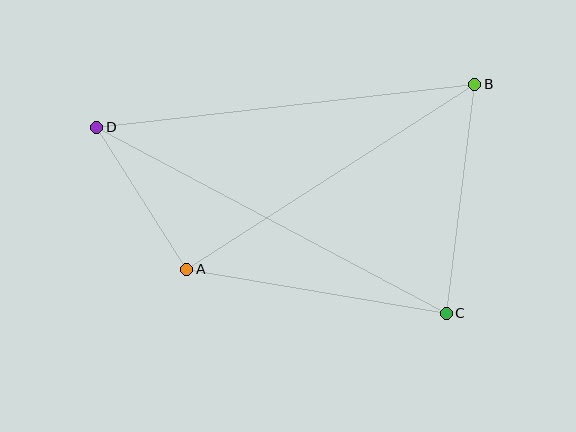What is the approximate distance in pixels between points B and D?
The distance between B and D is approximately 381 pixels.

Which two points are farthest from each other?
Points C and D are farthest from each other.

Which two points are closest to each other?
Points A and D are closest to each other.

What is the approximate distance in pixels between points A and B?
The distance between A and B is approximately 342 pixels.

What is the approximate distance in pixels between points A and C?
The distance between A and C is approximately 263 pixels.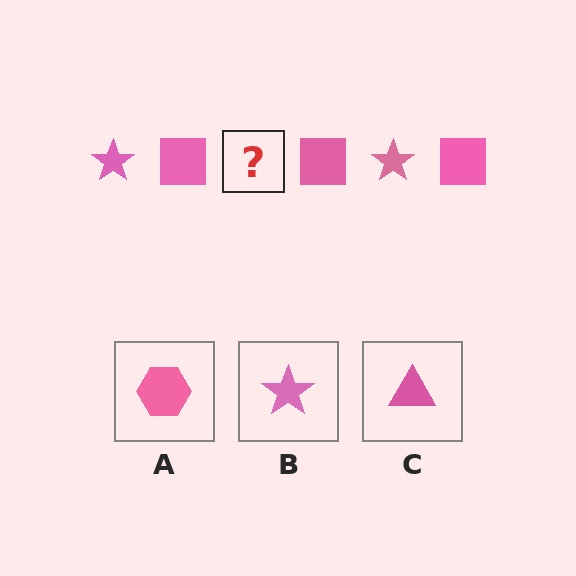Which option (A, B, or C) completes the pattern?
B.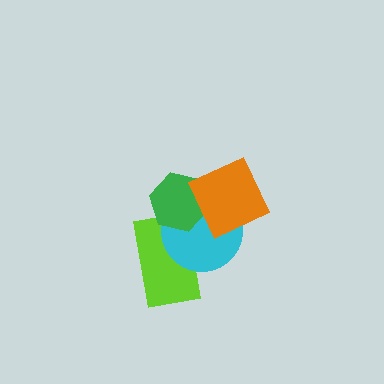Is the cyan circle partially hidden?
Yes, it is partially covered by another shape.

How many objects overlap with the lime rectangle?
2 objects overlap with the lime rectangle.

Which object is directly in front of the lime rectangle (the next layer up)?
The cyan circle is directly in front of the lime rectangle.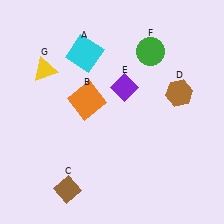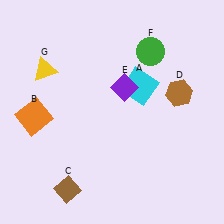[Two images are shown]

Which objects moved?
The objects that moved are: the cyan square (A), the orange square (B).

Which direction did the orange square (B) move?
The orange square (B) moved left.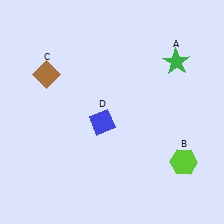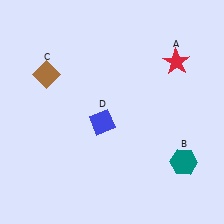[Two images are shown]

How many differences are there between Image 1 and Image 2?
There are 2 differences between the two images.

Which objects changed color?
A changed from green to red. B changed from lime to teal.